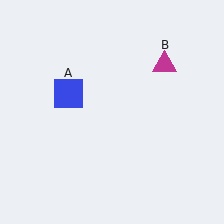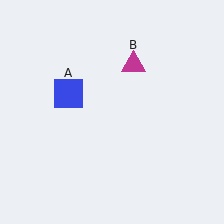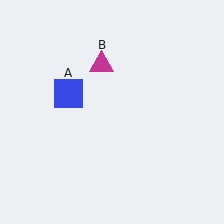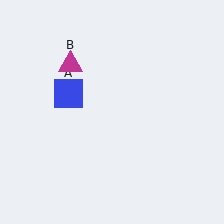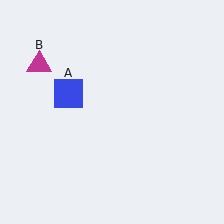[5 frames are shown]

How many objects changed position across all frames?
1 object changed position: magenta triangle (object B).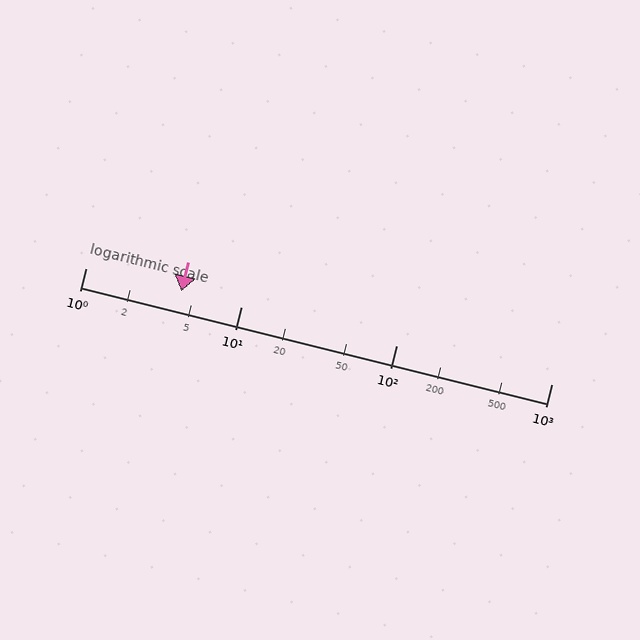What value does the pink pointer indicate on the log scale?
The pointer indicates approximately 4.1.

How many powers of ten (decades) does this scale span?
The scale spans 3 decades, from 1 to 1000.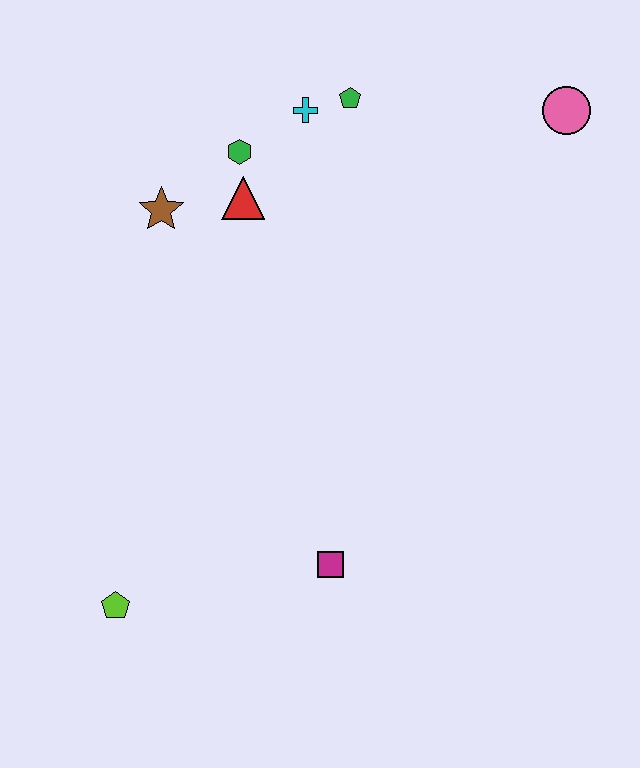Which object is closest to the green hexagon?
The red triangle is closest to the green hexagon.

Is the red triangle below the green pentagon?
Yes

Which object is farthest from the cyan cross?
The lime pentagon is farthest from the cyan cross.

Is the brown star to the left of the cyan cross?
Yes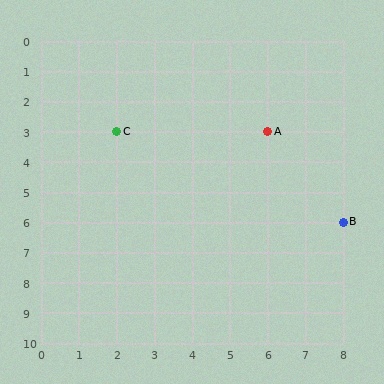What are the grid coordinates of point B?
Point B is at grid coordinates (8, 6).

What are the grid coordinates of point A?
Point A is at grid coordinates (6, 3).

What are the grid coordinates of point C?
Point C is at grid coordinates (2, 3).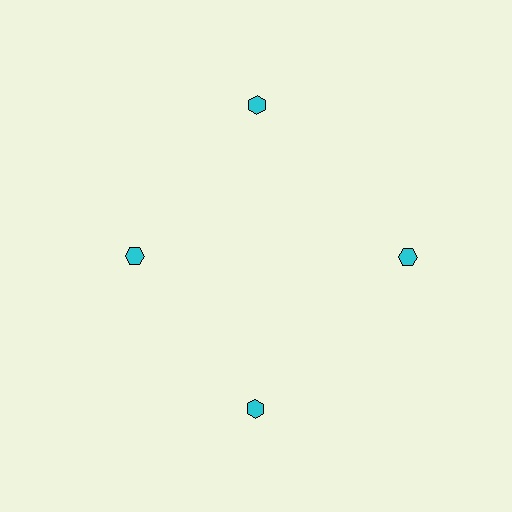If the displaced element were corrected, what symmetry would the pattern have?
It would have 4-fold rotational symmetry — the pattern would map onto itself every 90 degrees.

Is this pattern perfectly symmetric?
No. The 4 cyan hexagons are arranged in a ring, but one element near the 9 o'clock position is pulled inward toward the center, breaking the 4-fold rotational symmetry.